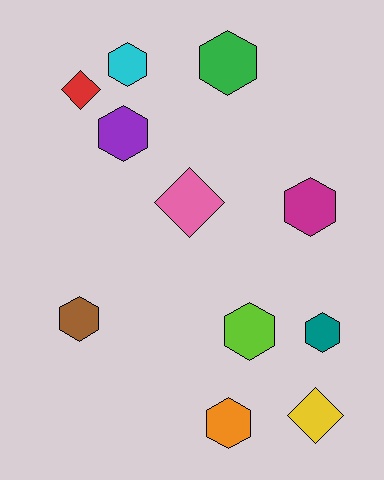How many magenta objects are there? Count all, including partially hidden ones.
There is 1 magenta object.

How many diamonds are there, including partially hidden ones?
There are 3 diamonds.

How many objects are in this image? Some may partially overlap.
There are 11 objects.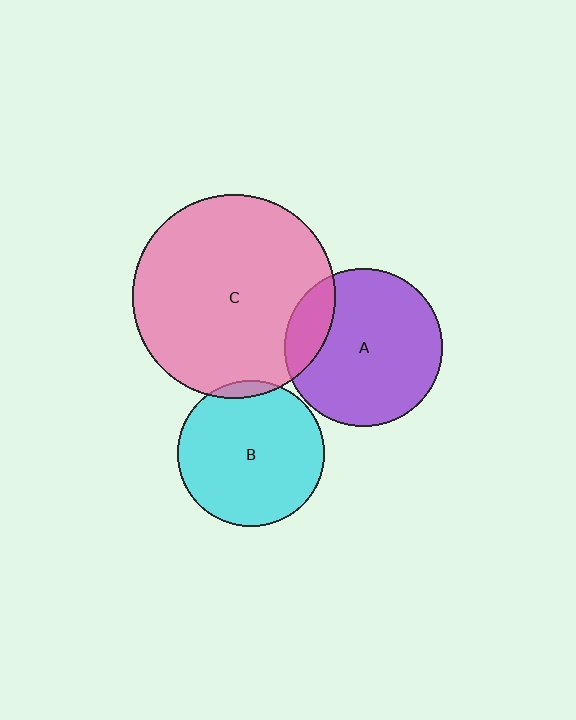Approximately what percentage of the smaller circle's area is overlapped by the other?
Approximately 5%.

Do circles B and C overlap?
Yes.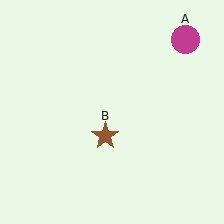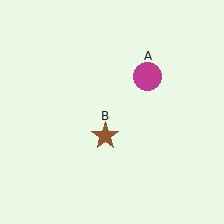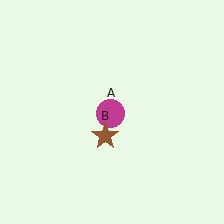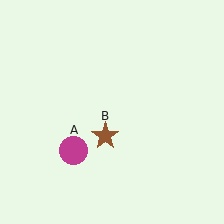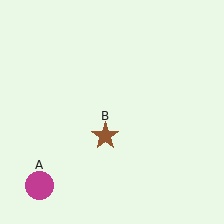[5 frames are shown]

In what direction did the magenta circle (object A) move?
The magenta circle (object A) moved down and to the left.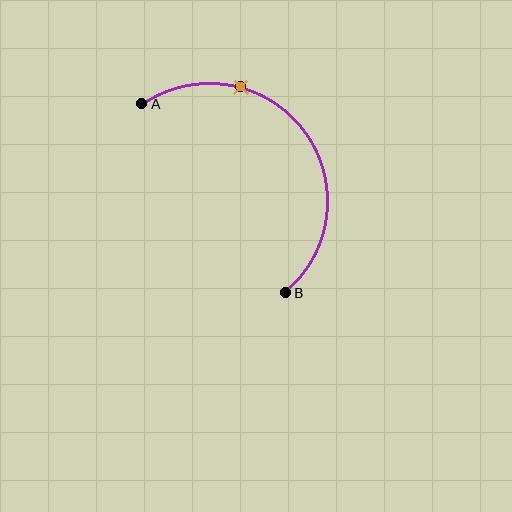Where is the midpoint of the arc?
The arc midpoint is the point on the curve farthest from the straight line joining A and B. It sits above and to the right of that line.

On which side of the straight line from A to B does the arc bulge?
The arc bulges above and to the right of the straight line connecting A and B.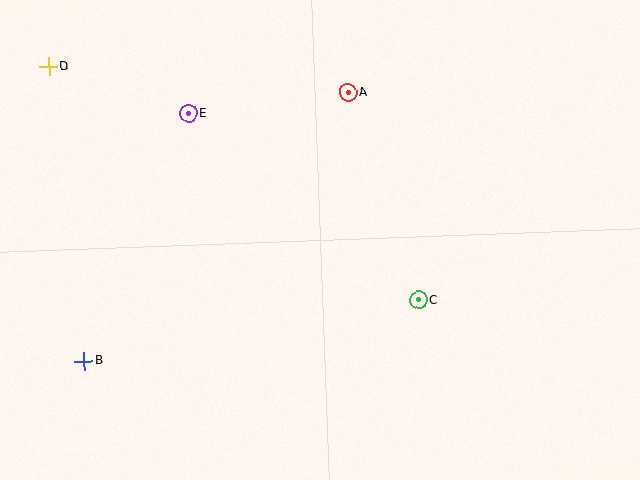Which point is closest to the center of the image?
Point C at (418, 300) is closest to the center.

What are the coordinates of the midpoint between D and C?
The midpoint between D and C is at (234, 183).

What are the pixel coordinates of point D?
Point D is at (49, 67).